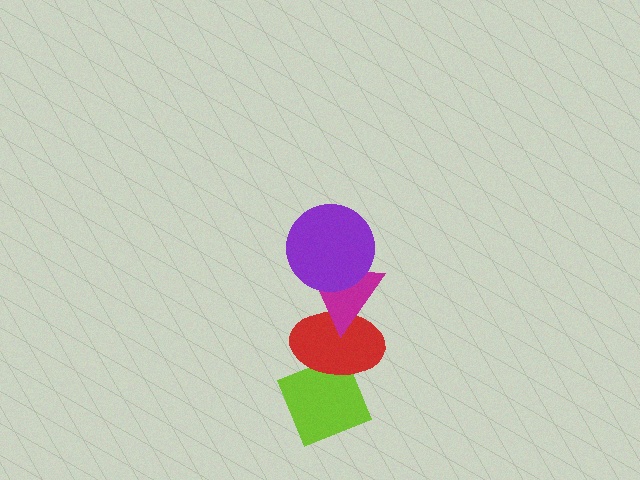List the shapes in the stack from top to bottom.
From top to bottom: the purple circle, the magenta triangle, the red ellipse, the lime diamond.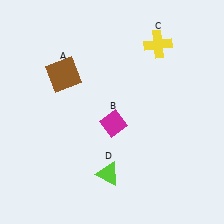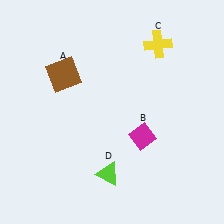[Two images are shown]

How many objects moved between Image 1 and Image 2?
1 object moved between the two images.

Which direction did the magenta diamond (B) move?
The magenta diamond (B) moved right.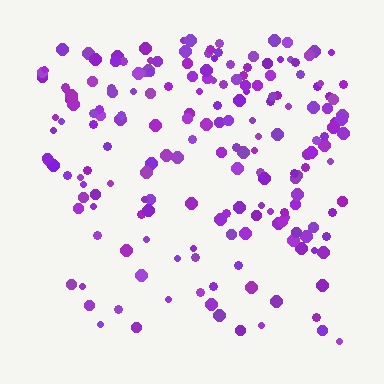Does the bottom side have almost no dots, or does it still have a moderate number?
Still a moderate number, just noticeably fewer than the top.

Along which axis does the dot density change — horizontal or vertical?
Vertical.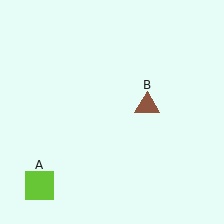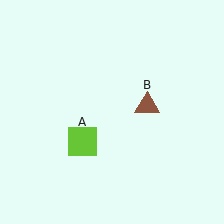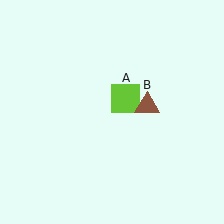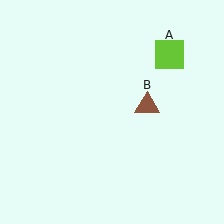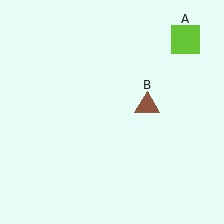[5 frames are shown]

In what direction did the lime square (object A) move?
The lime square (object A) moved up and to the right.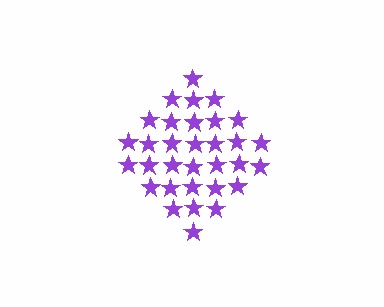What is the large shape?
The large shape is a diamond.